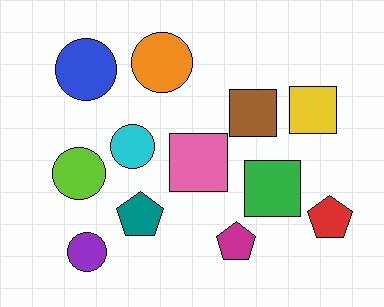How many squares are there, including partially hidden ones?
There are 4 squares.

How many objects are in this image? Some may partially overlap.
There are 12 objects.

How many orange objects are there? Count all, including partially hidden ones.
There is 1 orange object.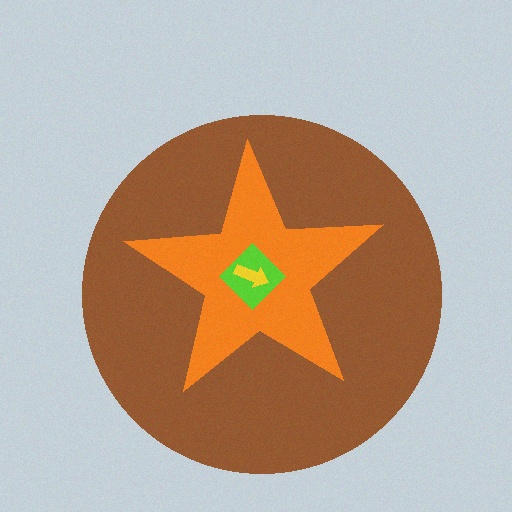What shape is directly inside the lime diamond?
The yellow arrow.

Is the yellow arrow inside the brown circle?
Yes.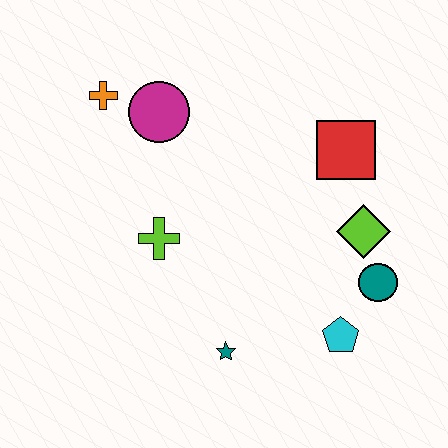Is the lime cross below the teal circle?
No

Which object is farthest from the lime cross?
The teal circle is farthest from the lime cross.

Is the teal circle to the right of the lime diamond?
Yes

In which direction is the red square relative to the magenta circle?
The red square is to the right of the magenta circle.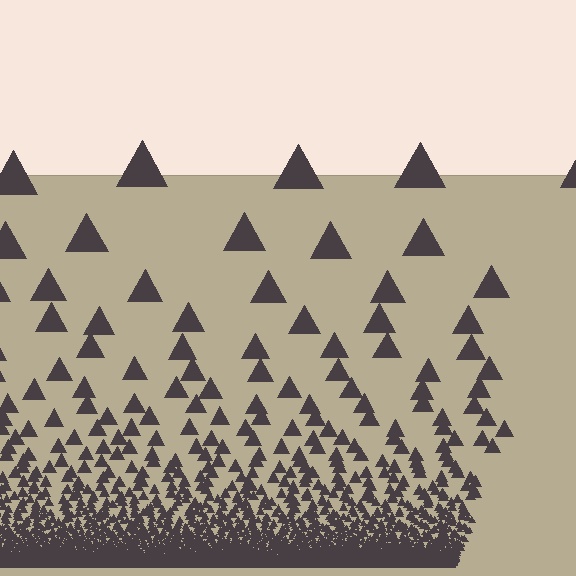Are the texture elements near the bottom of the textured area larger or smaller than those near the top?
Smaller. The gradient is inverted — elements near the bottom are smaller and denser.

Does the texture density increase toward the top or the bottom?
Density increases toward the bottom.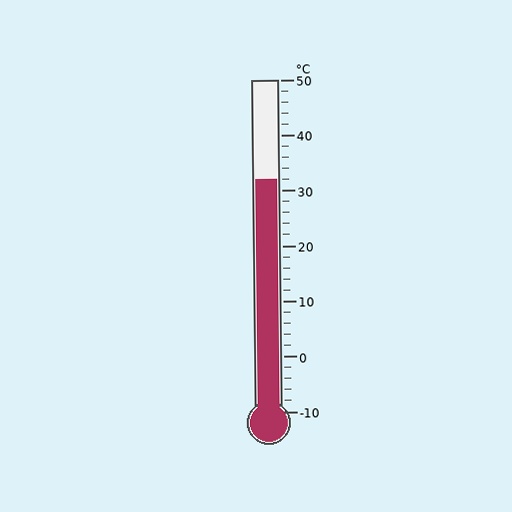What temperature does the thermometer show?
The thermometer shows approximately 32°C.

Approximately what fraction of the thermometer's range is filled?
The thermometer is filled to approximately 70% of its range.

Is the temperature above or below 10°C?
The temperature is above 10°C.